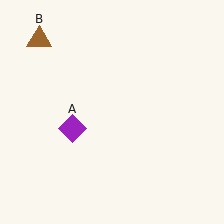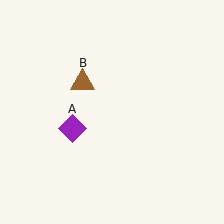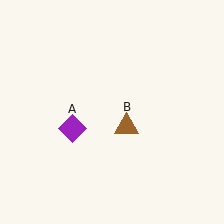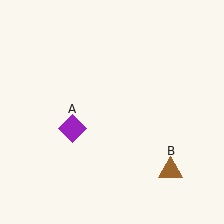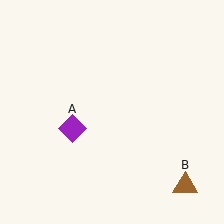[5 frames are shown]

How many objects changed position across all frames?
1 object changed position: brown triangle (object B).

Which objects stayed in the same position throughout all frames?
Purple diamond (object A) remained stationary.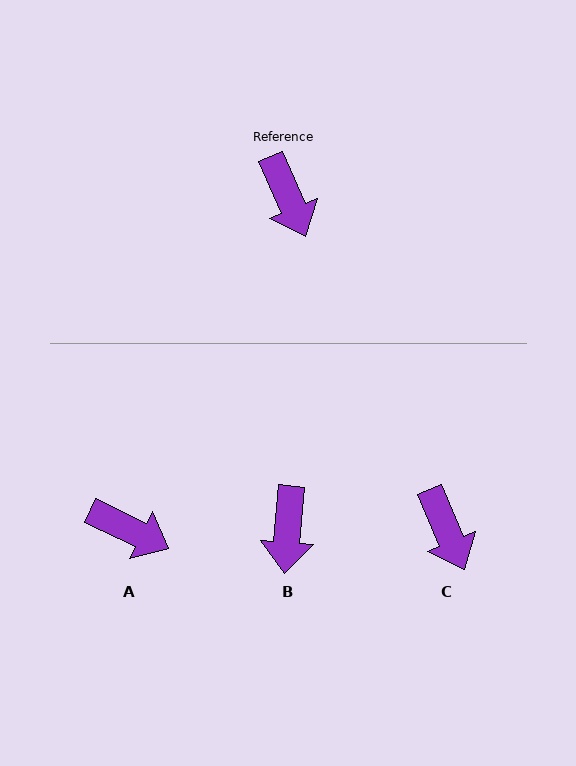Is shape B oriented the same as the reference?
No, it is off by about 28 degrees.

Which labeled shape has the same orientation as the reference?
C.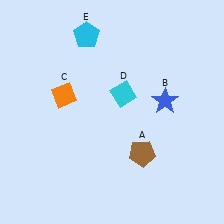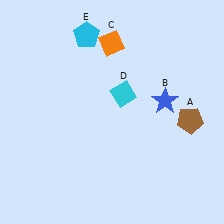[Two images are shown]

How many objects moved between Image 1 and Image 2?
2 objects moved between the two images.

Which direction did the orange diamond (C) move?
The orange diamond (C) moved up.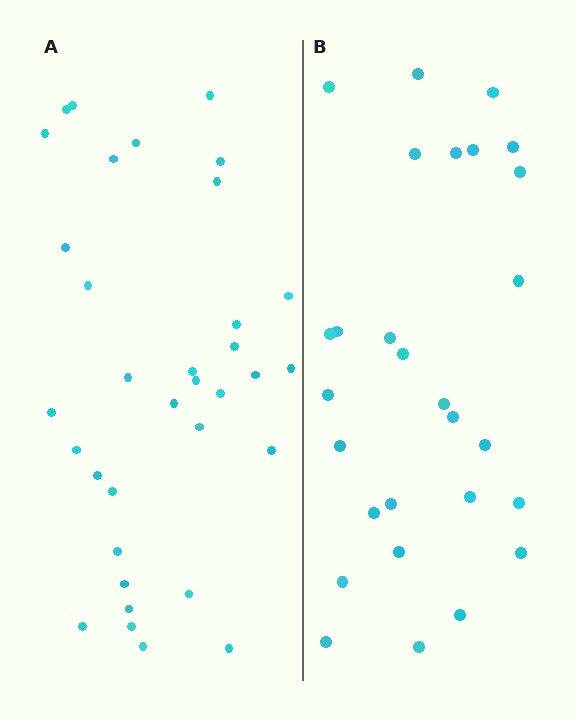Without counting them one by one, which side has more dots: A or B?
Region A (the left region) has more dots.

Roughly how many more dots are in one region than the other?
Region A has about 6 more dots than region B.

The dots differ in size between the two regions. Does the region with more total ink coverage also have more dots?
No. Region B has more total ink coverage because its dots are larger, but region A actually contains more individual dots. Total area can be misleading — the number of items is what matters here.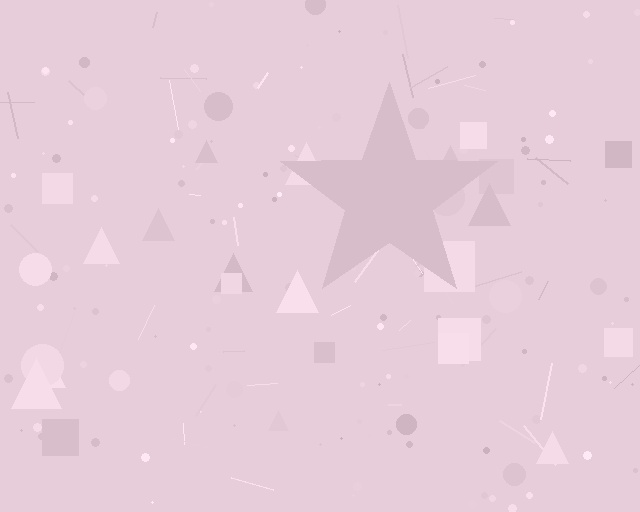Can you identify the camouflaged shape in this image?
The camouflaged shape is a star.